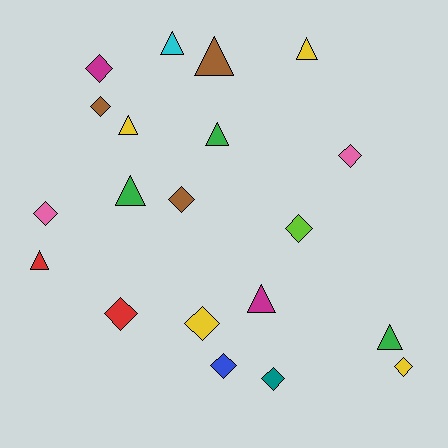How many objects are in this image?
There are 20 objects.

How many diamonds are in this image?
There are 11 diamonds.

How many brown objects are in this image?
There are 3 brown objects.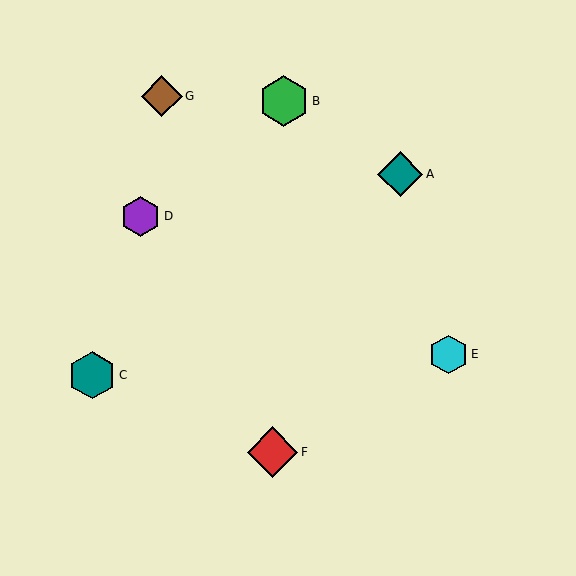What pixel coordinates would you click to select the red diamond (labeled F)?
Click at (272, 452) to select the red diamond F.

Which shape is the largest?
The red diamond (labeled F) is the largest.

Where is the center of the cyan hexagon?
The center of the cyan hexagon is at (449, 354).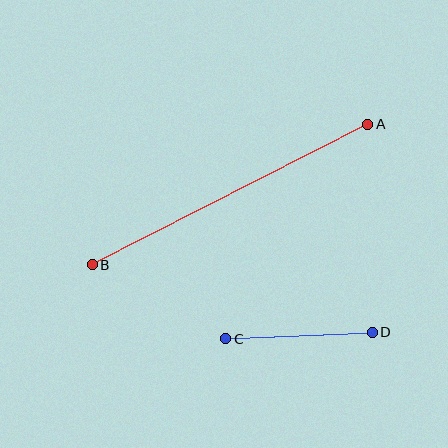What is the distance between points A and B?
The distance is approximately 309 pixels.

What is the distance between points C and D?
The distance is approximately 147 pixels.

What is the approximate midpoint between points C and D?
The midpoint is at approximately (299, 335) pixels.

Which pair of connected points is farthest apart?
Points A and B are farthest apart.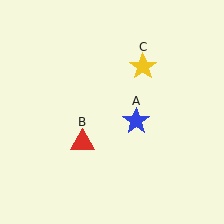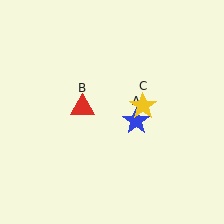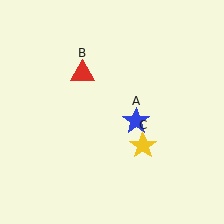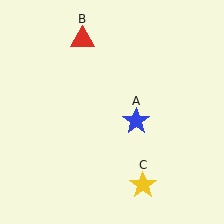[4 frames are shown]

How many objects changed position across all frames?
2 objects changed position: red triangle (object B), yellow star (object C).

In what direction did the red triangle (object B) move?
The red triangle (object B) moved up.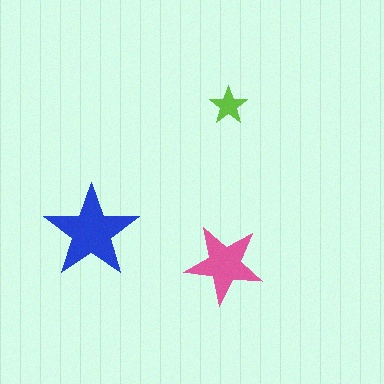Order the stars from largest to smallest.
the blue one, the pink one, the lime one.